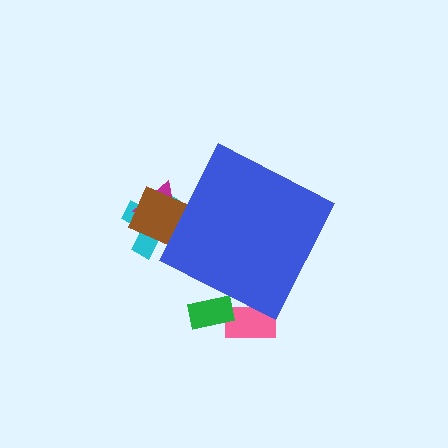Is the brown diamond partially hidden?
Yes, the brown diamond is partially hidden behind the blue diamond.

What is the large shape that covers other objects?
A blue diamond.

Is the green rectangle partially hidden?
Yes, the green rectangle is partially hidden behind the blue diamond.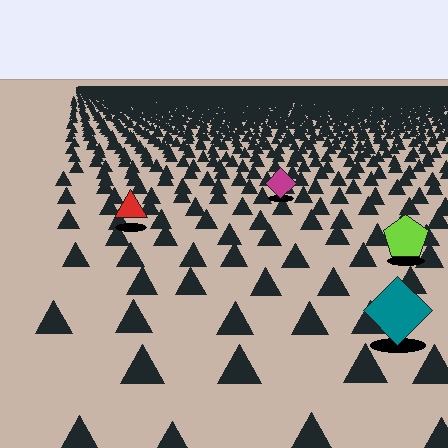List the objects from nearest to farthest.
From nearest to farthest: the teal diamond, the lime pentagon, the red triangle, the magenta diamond.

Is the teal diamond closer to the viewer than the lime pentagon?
Yes. The teal diamond is closer — you can tell from the texture gradient: the ground texture is coarser near it.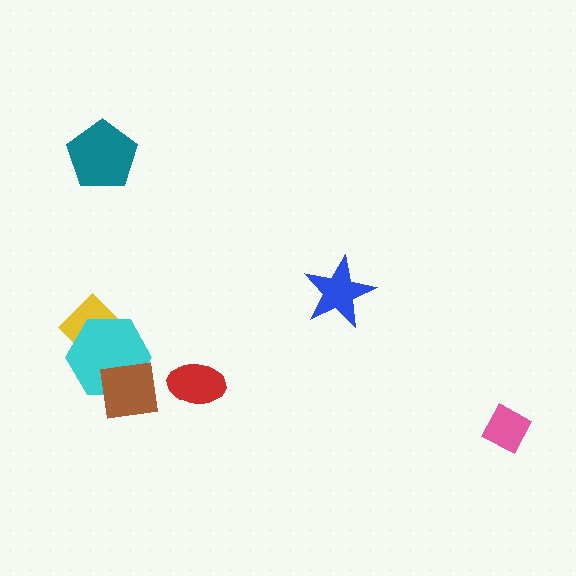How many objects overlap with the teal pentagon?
0 objects overlap with the teal pentagon.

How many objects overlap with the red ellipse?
0 objects overlap with the red ellipse.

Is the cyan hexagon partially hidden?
Yes, it is partially covered by another shape.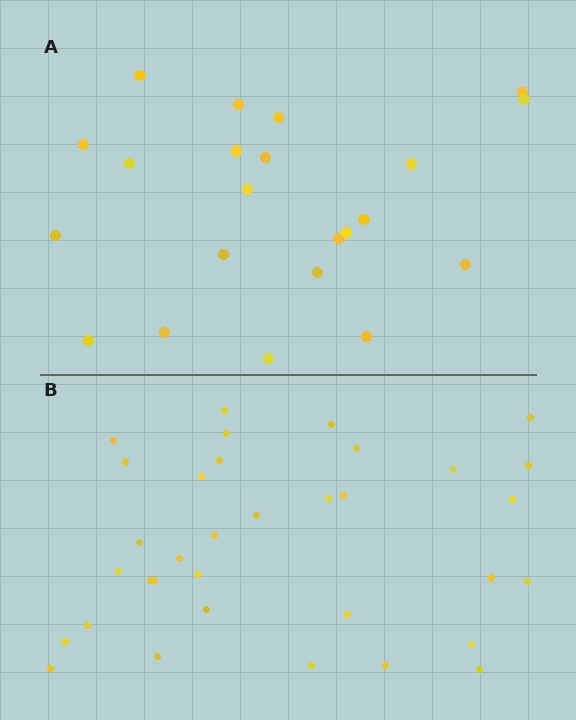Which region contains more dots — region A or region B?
Region B (the bottom region) has more dots.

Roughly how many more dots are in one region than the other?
Region B has roughly 12 or so more dots than region A.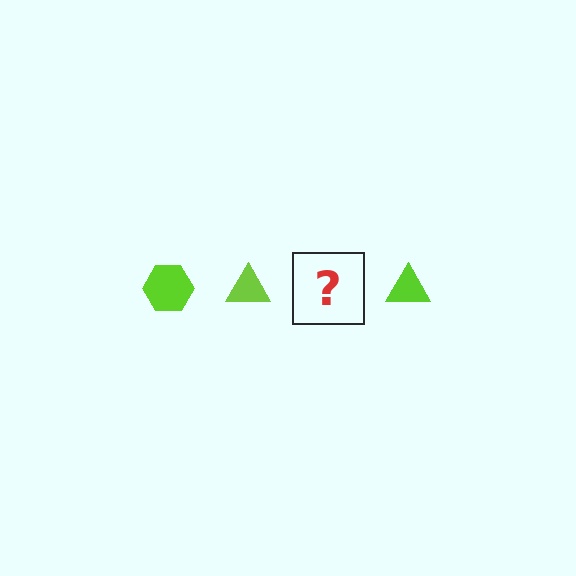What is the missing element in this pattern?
The missing element is a lime hexagon.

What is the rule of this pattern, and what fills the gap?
The rule is that the pattern cycles through hexagon, triangle shapes in lime. The gap should be filled with a lime hexagon.